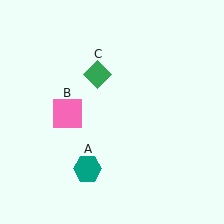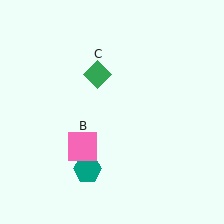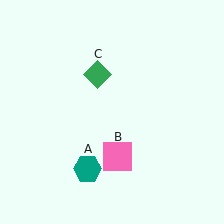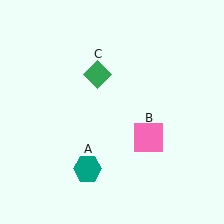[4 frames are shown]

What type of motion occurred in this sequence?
The pink square (object B) rotated counterclockwise around the center of the scene.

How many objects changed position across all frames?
1 object changed position: pink square (object B).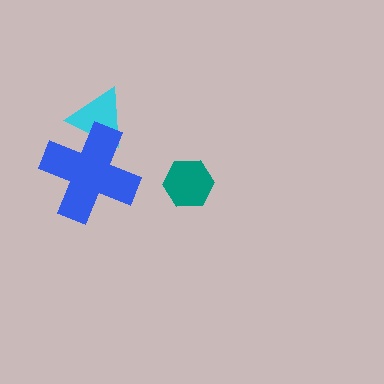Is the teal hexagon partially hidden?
No, no other shape covers it.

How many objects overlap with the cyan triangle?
1 object overlaps with the cyan triangle.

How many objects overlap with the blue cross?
1 object overlaps with the blue cross.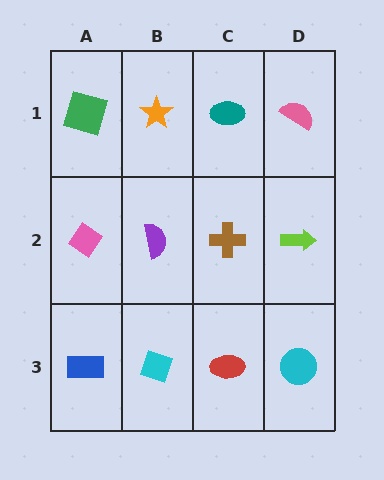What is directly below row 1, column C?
A brown cross.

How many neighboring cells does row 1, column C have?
3.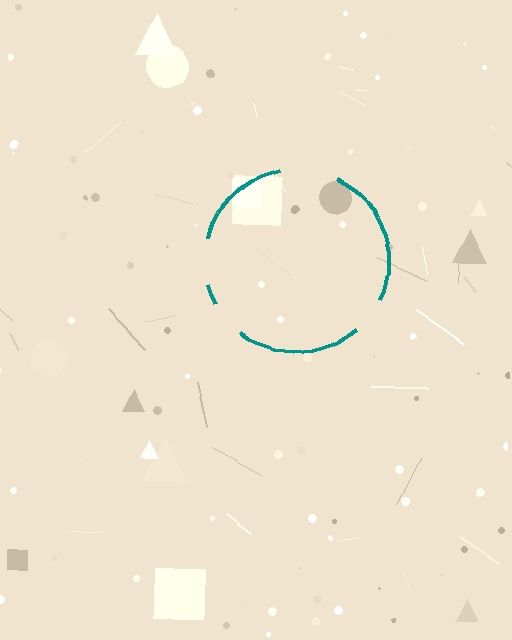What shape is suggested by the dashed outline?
The dashed outline suggests a circle.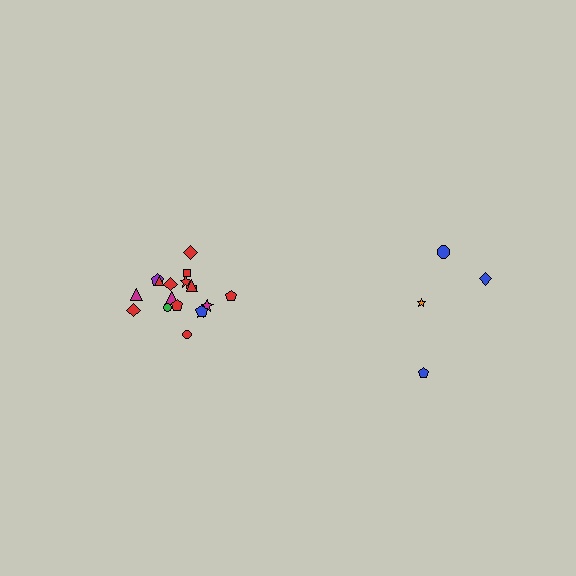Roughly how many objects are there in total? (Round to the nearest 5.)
Roughly 20 objects in total.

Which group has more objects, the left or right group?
The left group.